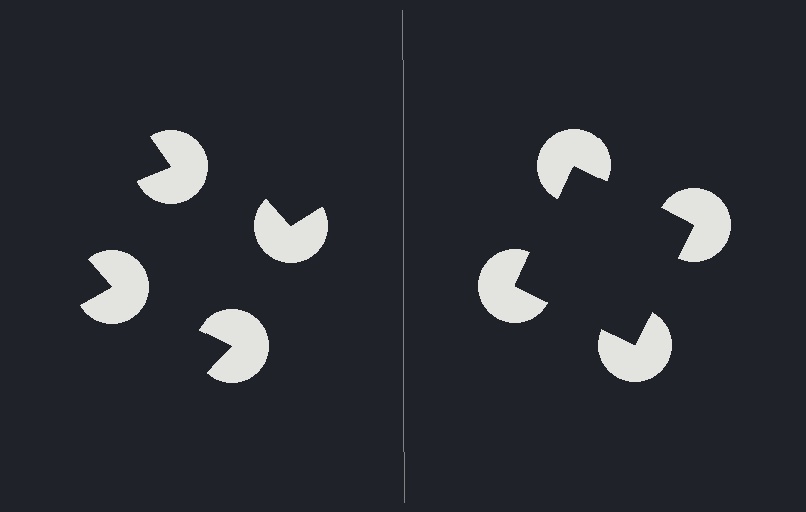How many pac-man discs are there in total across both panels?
8 — 4 on each side.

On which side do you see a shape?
An illusory square appears on the right side. On the left side the wedge cuts are rotated, so no coherent shape forms.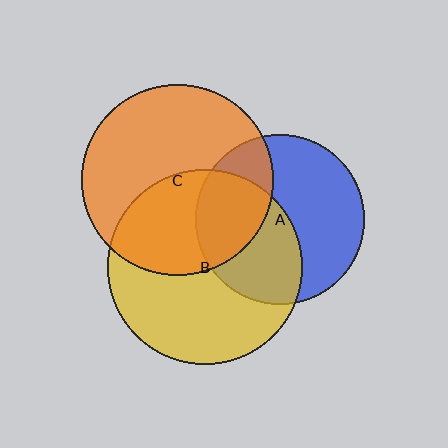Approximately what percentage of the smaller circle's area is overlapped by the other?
Approximately 45%.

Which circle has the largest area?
Circle B (yellow).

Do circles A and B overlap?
Yes.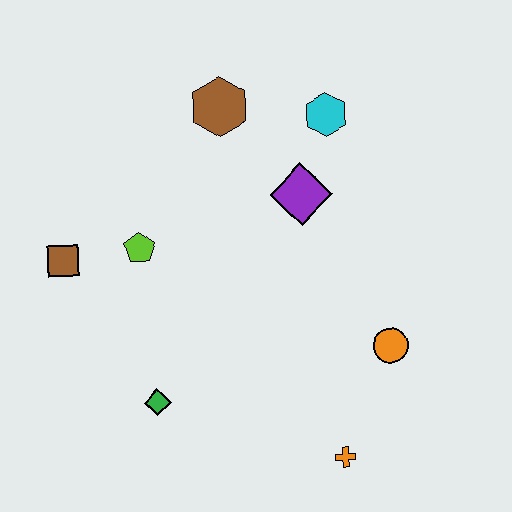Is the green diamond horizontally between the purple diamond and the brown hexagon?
No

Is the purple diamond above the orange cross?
Yes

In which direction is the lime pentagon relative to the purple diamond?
The lime pentagon is to the left of the purple diamond.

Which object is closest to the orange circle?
The orange cross is closest to the orange circle.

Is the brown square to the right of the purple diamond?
No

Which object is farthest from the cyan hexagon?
The orange cross is farthest from the cyan hexagon.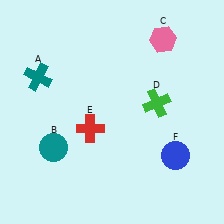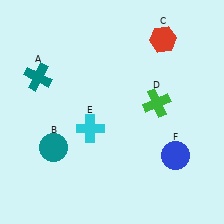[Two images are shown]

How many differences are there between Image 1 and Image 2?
There are 2 differences between the two images.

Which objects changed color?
C changed from pink to red. E changed from red to cyan.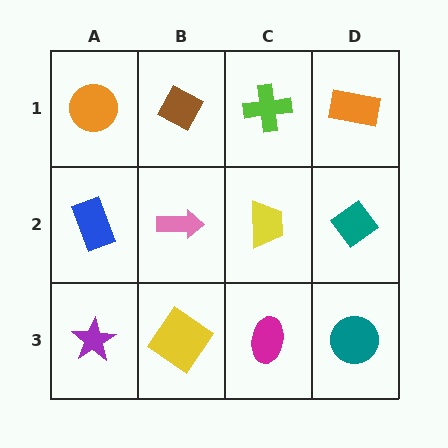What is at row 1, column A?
An orange circle.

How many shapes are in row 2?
4 shapes.